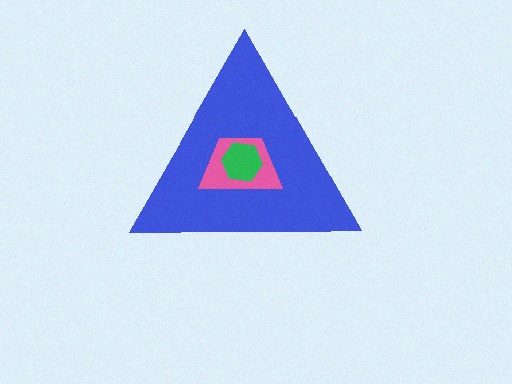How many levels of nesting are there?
3.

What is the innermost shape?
The green hexagon.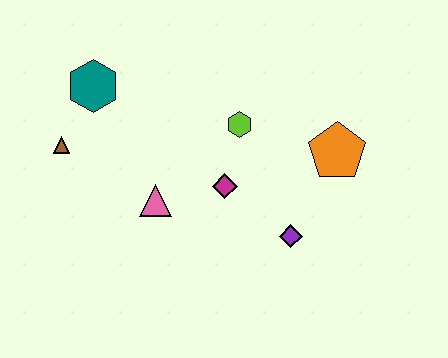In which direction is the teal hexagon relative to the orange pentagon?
The teal hexagon is to the left of the orange pentagon.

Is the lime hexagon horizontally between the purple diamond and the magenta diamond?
Yes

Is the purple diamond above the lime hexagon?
No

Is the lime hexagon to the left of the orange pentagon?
Yes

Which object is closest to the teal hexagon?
The brown triangle is closest to the teal hexagon.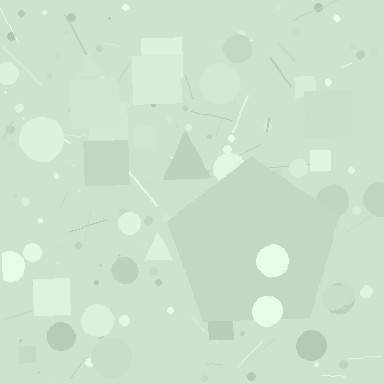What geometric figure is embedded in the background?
A pentagon is embedded in the background.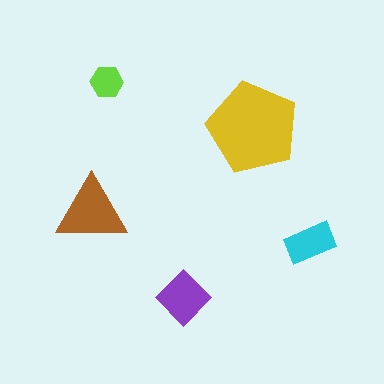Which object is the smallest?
The lime hexagon.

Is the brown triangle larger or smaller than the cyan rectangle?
Larger.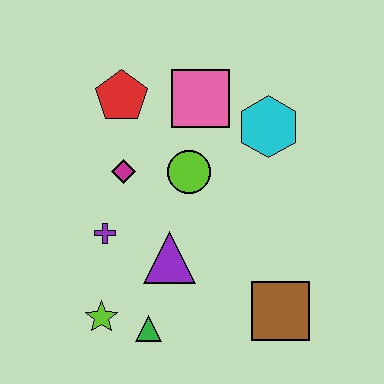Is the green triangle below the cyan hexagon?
Yes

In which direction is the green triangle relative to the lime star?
The green triangle is to the right of the lime star.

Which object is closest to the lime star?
The green triangle is closest to the lime star.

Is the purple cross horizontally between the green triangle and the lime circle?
No